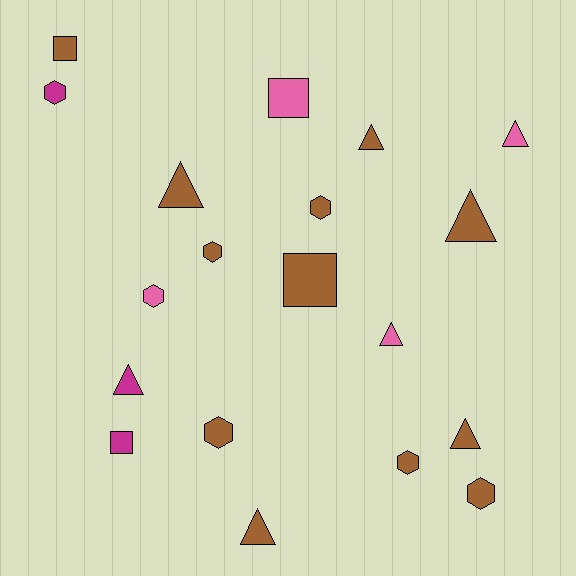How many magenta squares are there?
There is 1 magenta square.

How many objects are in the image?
There are 19 objects.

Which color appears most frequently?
Brown, with 12 objects.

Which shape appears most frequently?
Triangle, with 8 objects.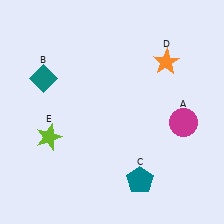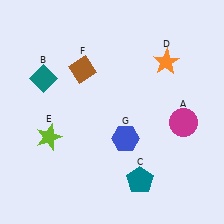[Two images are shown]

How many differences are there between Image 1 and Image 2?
There are 2 differences between the two images.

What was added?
A brown diamond (F), a blue hexagon (G) were added in Image 2.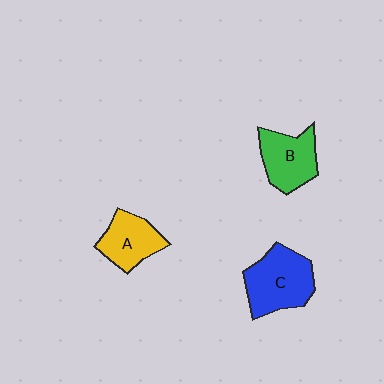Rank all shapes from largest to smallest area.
From largest to smallest: C (blue), B (green), A (yellow).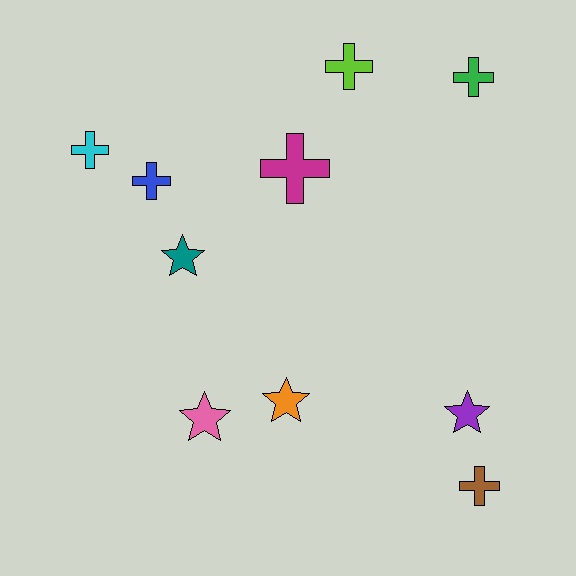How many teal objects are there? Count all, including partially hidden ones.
There is 1 teal object.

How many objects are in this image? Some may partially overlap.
There are 10 objects.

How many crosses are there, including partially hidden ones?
There are 6 crosses.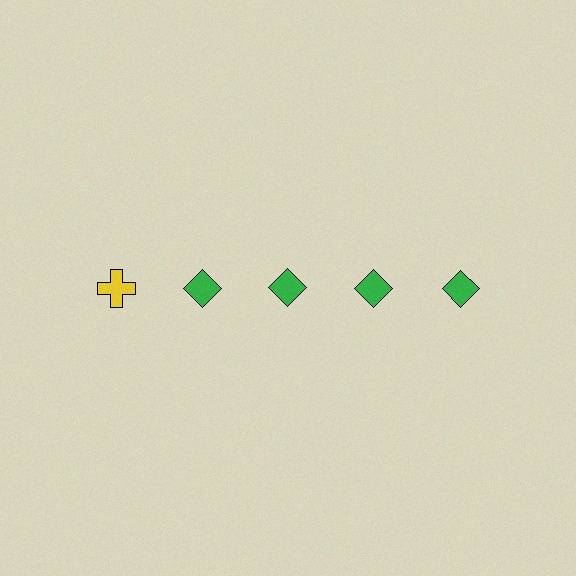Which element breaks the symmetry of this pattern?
The yellow cross in the top row, leftmost column breaks the symmetry. All other shapes are green diamonds.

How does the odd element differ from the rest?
It differs in both color (yellow instead of green) and shape (cross instead of diamond).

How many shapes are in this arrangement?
There are 5 shapes arranged in a grid pattern.